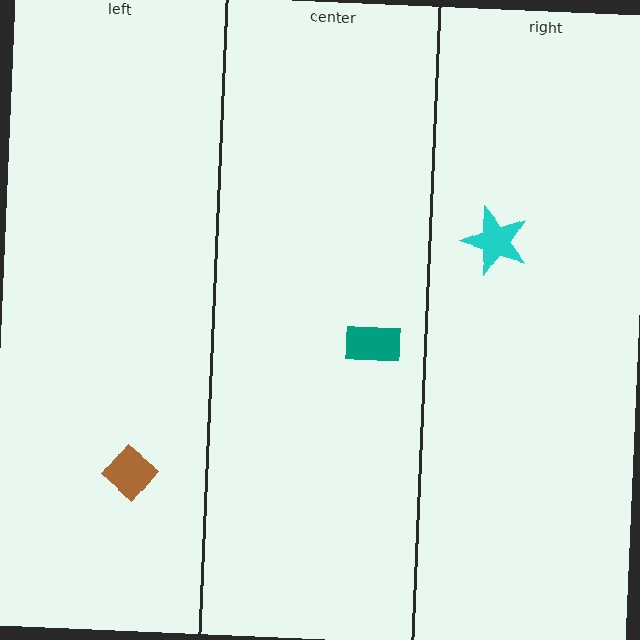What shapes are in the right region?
The cyan star.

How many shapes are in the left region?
1.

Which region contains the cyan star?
The right region.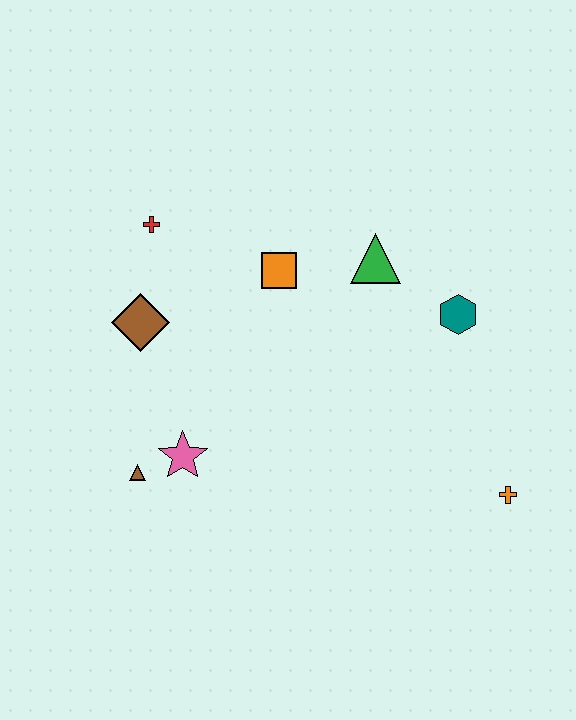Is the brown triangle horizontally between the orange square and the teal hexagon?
No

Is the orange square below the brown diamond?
No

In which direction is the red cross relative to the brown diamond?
The red cross is above the brown diamond.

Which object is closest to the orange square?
The green triangle is closest to the orange square.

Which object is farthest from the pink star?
The orange cross is farthest from the pink star.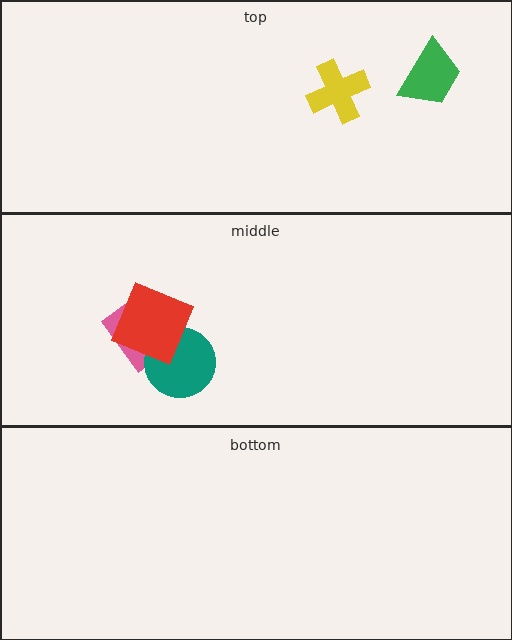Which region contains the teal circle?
The middle region.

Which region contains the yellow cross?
The top region.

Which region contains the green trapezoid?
The top region.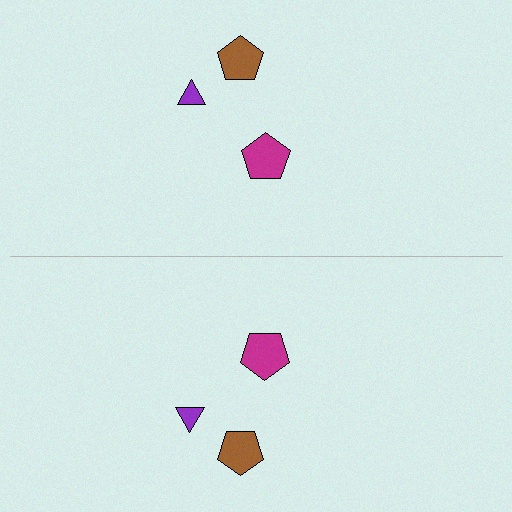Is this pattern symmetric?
Yes, this pattern has bilateral (reflection) symmetry.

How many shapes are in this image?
There are 6 shapes in this image.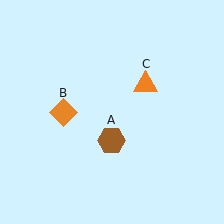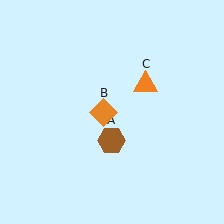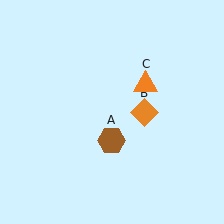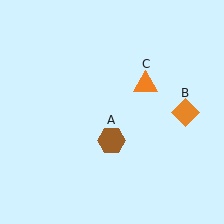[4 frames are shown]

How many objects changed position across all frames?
1 object changed position: orange diamond (object B).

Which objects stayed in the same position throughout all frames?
Brown hexagon (object A) and orange triangle (object C) remained stationary.